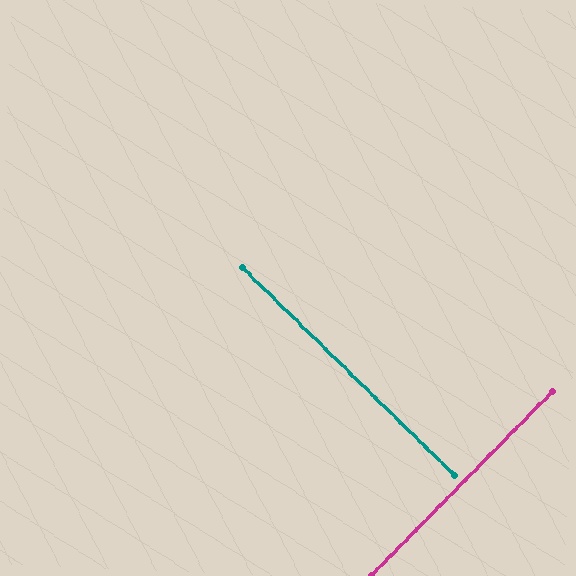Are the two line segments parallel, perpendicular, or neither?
Perpendicular — they meet at approximately 90°.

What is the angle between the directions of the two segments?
Approximately 90 degrees.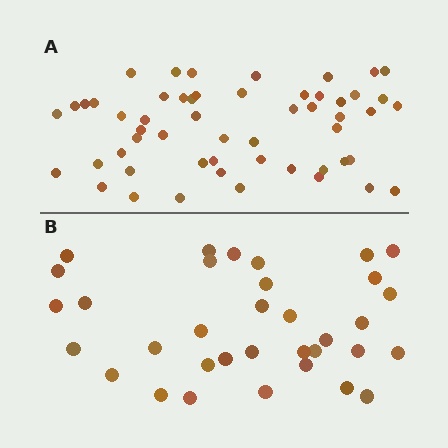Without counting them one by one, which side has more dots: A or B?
Region A (the top region) has more dots.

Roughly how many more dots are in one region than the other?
Region A has approximately 20 more dots than region B.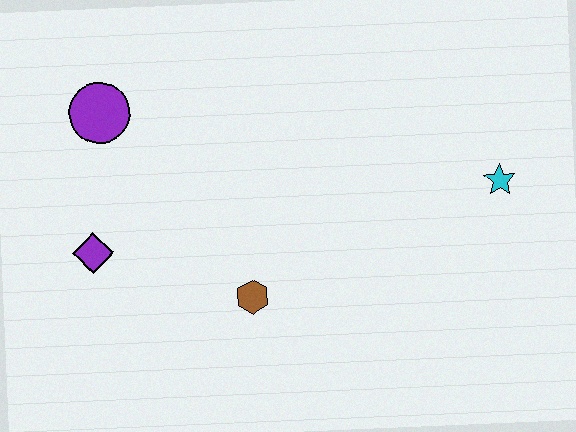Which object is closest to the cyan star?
The brown hexagon is closest to the cyan star.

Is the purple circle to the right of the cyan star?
No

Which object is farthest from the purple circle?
The cyan star is farthest from the purple circle.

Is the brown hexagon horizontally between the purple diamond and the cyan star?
Yes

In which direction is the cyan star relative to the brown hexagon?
The cyan star is to the right of the brown hexagon.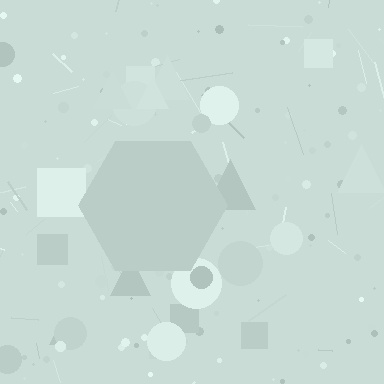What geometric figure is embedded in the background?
A hexagon is embedded in the background.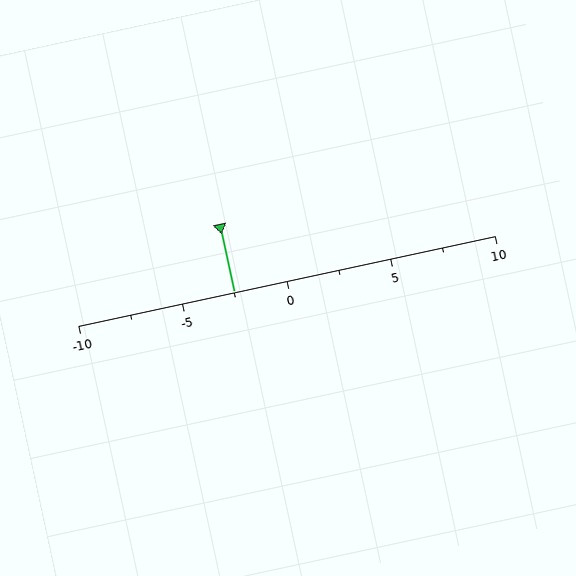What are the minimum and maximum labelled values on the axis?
The axis runs from -10 to 10.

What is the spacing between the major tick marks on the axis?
The major ticks are spaced 5 apart.